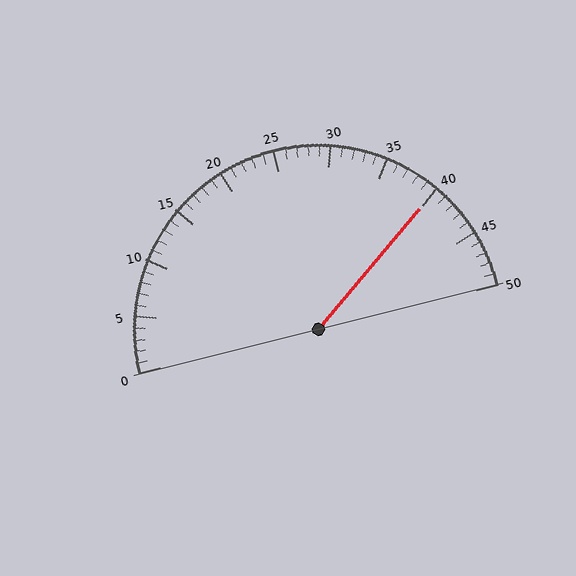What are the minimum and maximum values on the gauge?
The gauge ranges from 0 to 50.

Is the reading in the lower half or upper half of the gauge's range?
The reading is in the upper half of the range (0 to 50).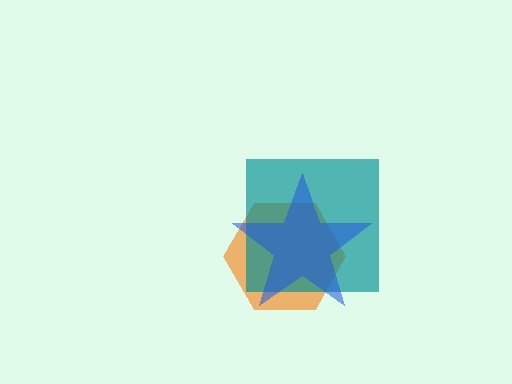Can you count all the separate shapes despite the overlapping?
Yes, there are 3 separate shapes.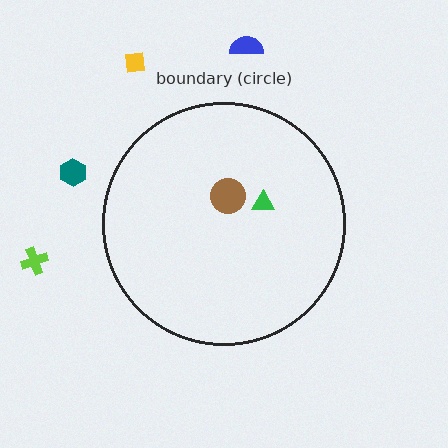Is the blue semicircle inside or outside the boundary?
Outside.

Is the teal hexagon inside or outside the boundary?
Outside.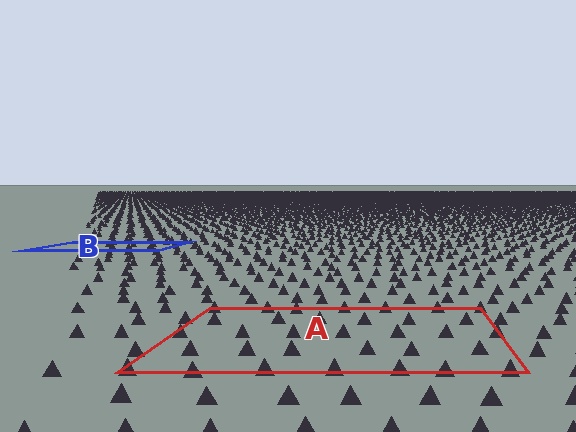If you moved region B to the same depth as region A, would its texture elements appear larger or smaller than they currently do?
They would appear larger. At a closer depth, the same texture elements are projected at a bigger on-screen size.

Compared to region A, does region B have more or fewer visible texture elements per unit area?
Region B has more texture elements per unit area — they are packed more densely because it is farther away.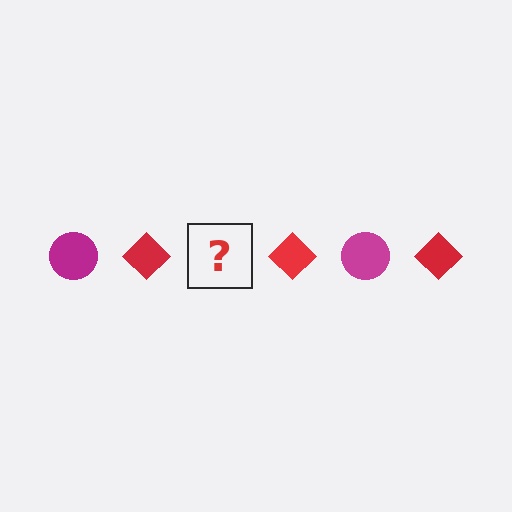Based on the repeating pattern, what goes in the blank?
The blank should be a magenta circle.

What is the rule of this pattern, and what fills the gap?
The rule is that the pattern alternates between magenta circle and red diamond. The gap should be filled with a magenta circle.